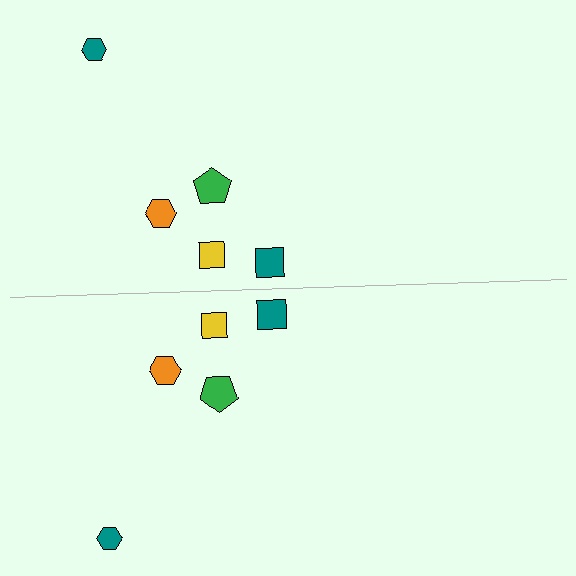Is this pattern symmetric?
Yes, this pattern has bilateral (reflection) symmetry.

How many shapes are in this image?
There are 10 shapes in this image.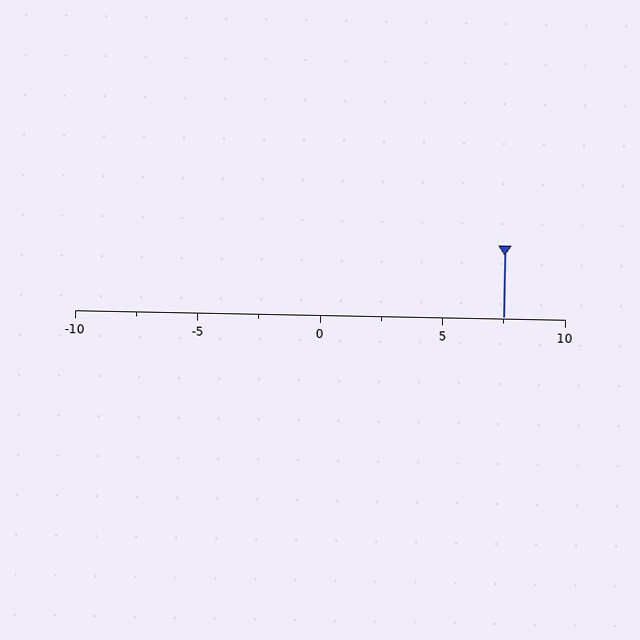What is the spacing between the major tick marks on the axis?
The major ticks are spaced 5 apart.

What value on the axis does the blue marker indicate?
The marker indicates approximately 7.5.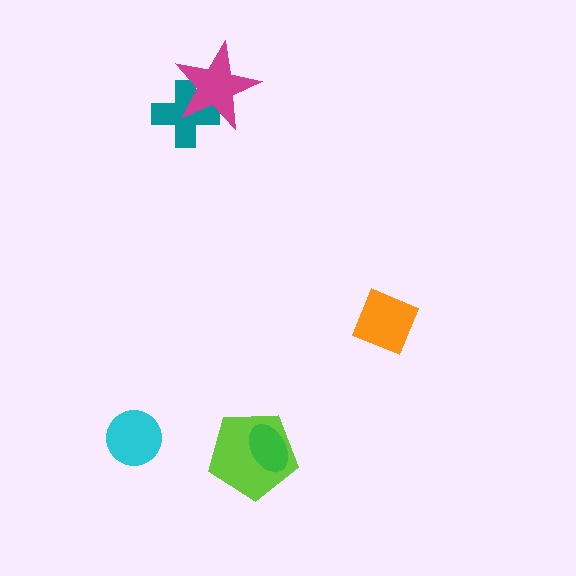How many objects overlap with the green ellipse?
1 object overlaps with the green ellipse.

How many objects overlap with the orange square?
0 objects overlap with the orange square.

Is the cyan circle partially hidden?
No, no other shape covers it.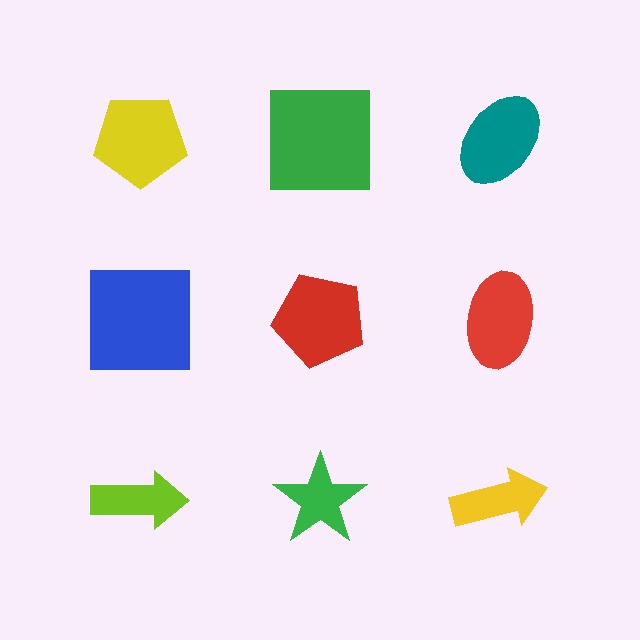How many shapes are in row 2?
3 shapes.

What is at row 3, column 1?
A lime arrow.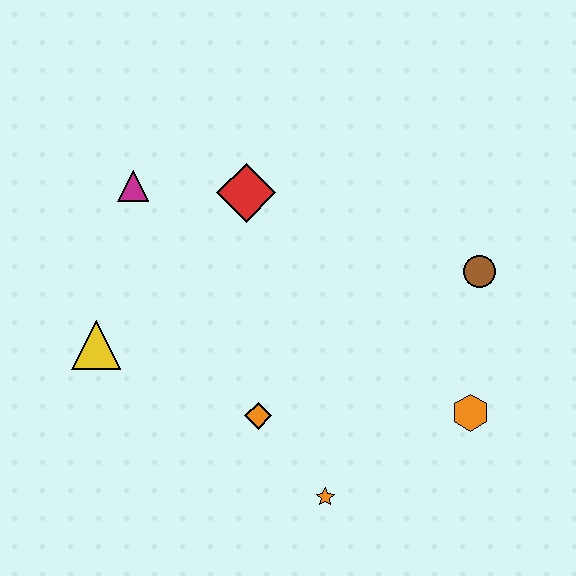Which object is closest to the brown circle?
The orange hexagon is closest to the brown circle.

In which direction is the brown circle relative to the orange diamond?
The brown circle is to the right of the orange diamond.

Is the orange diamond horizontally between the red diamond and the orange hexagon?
Yes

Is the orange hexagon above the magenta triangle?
No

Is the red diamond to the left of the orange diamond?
Yes